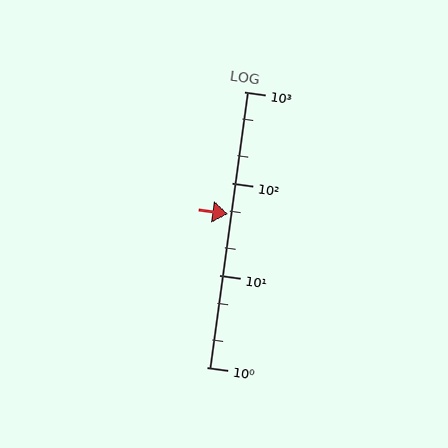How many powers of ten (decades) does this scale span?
The scale spans 3 decades, from 1 to 1000.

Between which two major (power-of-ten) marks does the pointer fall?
The pointer is between 10 and 100.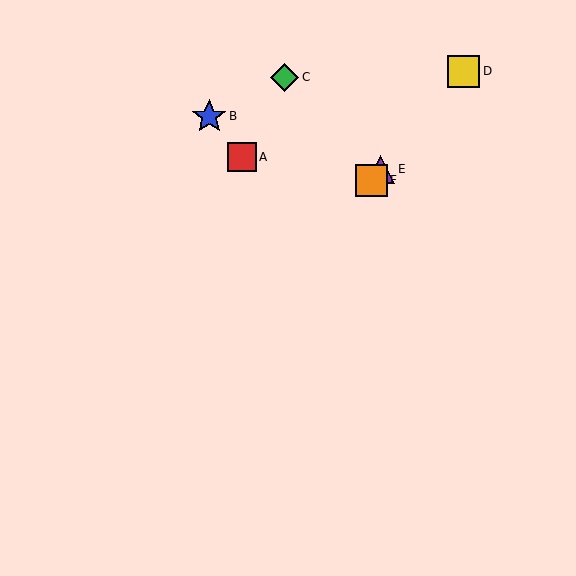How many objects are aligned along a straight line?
3 objects (D, E, F) are aligned along a straight line.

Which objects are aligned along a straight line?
Objects D, E, F are aligned along a straight line.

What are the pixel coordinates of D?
Object D is at (464, 71).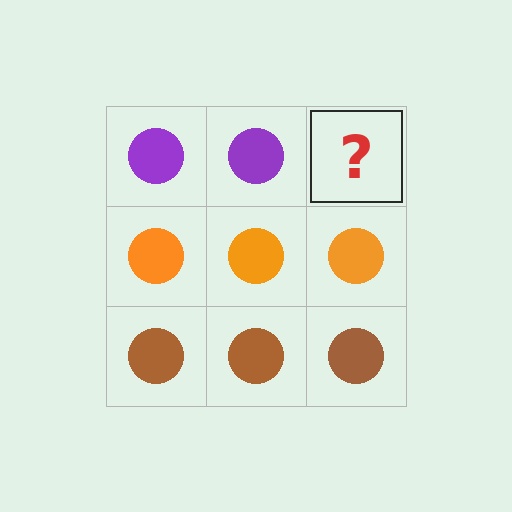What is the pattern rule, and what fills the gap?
The rule is that each row has a consistent color. The gap should be filled with a purple circle.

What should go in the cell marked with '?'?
The missing cell should contain a purple circle.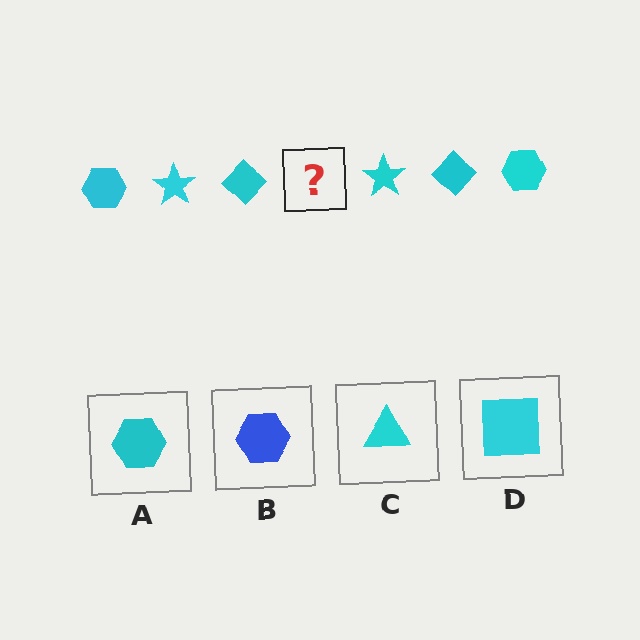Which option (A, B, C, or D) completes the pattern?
A.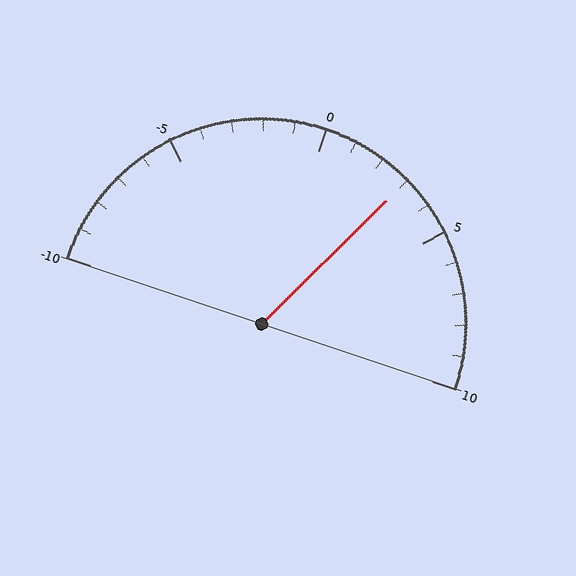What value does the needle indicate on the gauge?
The needle indicates approximately 3.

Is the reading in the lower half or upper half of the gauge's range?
The reading is in the upper half of the range (-10 to 10).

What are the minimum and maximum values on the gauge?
The gauge ranges from -10 to 10.